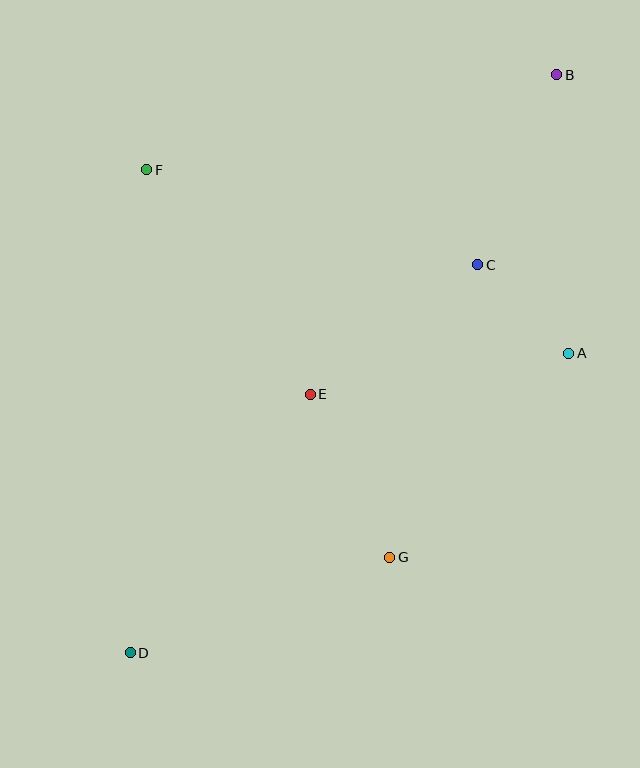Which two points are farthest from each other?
Points B and D are farthest from each other.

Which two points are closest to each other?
Points A and C are closest to each other.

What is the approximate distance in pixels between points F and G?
The distance between F and G is approximately 457 pixels.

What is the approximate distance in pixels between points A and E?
The distance between A and E is approximately 262 pixels.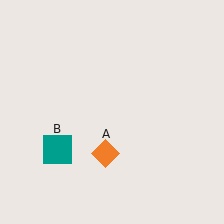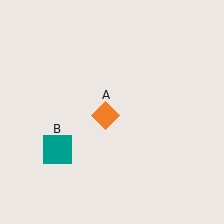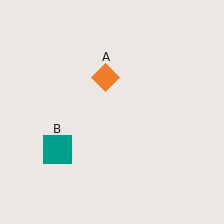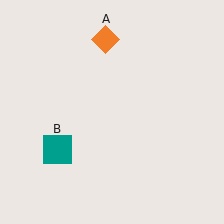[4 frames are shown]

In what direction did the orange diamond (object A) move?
The orange diamond (object A) moved up.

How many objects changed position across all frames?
1 object changed position: orange diamond (object A).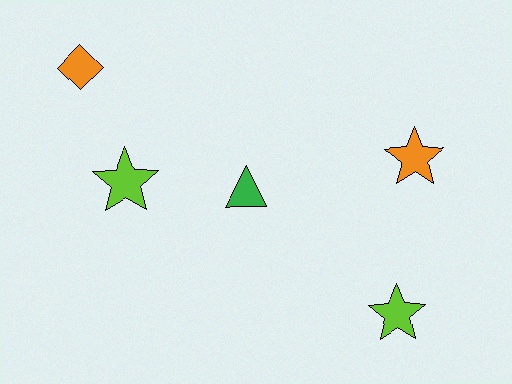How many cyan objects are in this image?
There are no cyan objects.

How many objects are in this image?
There are 5 objects.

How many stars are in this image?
There are 3 stars.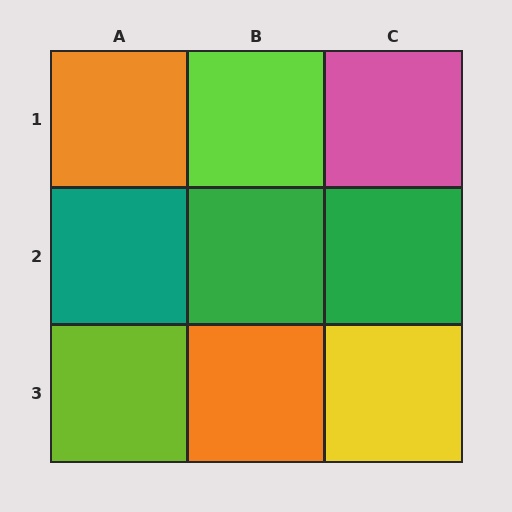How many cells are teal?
1 cell is teal.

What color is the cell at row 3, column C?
Yellow.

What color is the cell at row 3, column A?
Lime.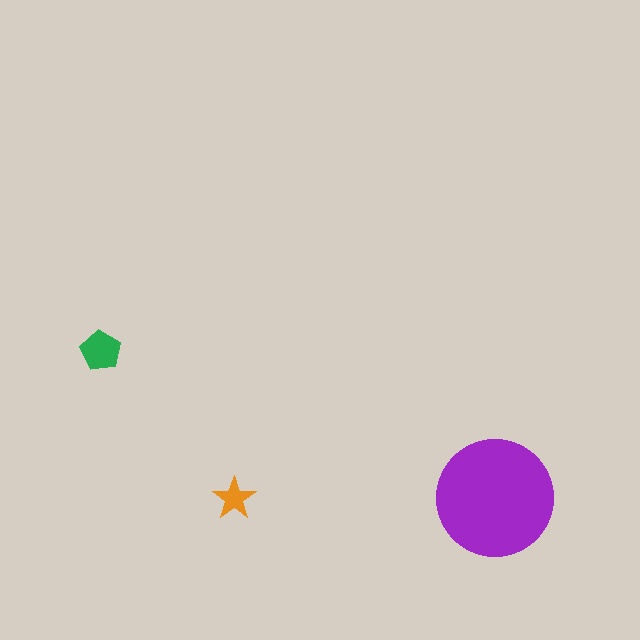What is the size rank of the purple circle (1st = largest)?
1st.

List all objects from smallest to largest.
The orange star, the green pentagon, the purple circle.